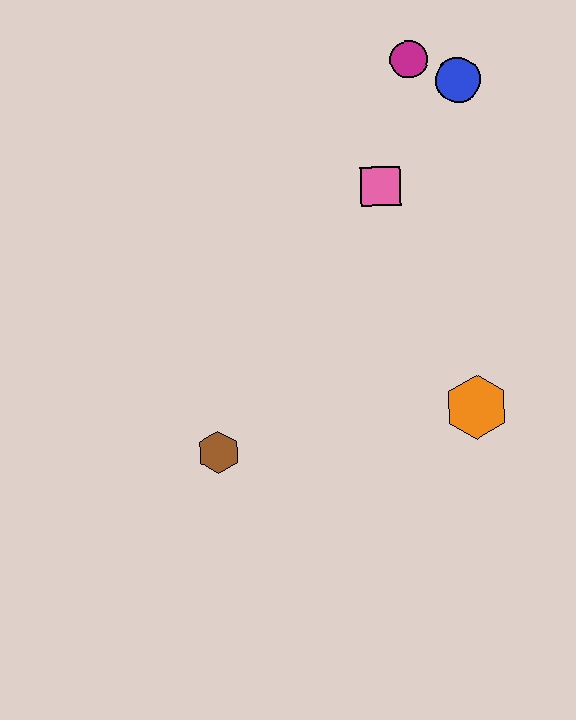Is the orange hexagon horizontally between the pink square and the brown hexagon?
No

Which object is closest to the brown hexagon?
The orange hexagon is closest to the brown hexagon.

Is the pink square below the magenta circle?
Yes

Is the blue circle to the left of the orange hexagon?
Yes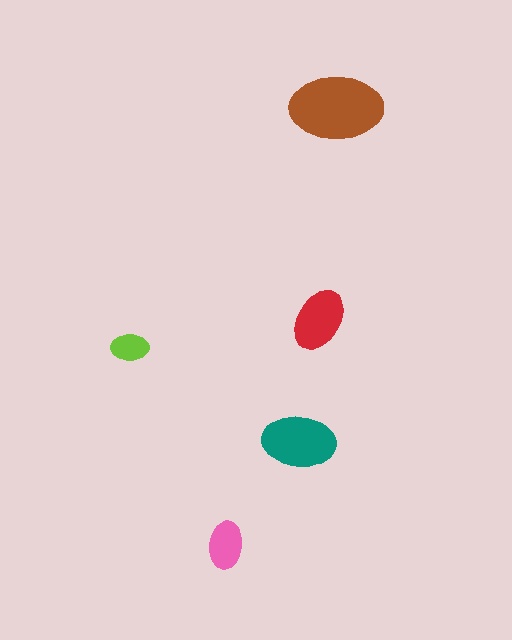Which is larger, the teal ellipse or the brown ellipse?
The brown one.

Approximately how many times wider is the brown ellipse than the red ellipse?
About 1.5 times wider.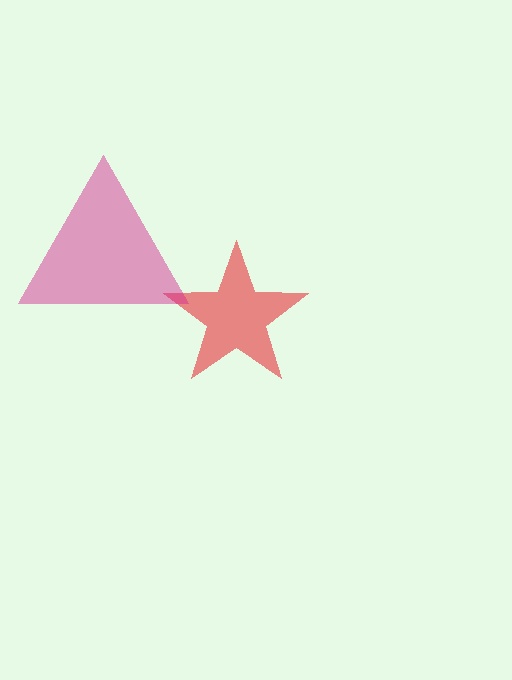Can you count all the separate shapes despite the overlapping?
Yes, there are 2 separate shapes.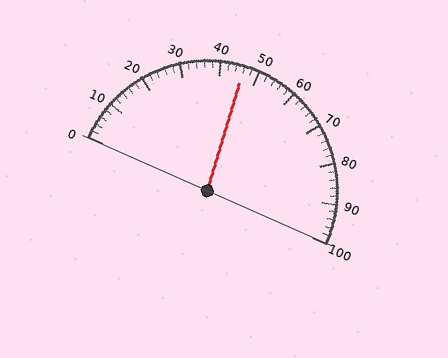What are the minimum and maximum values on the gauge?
The gauge ranges from 0 to 100.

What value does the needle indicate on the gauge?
The needle indicates approximately 46.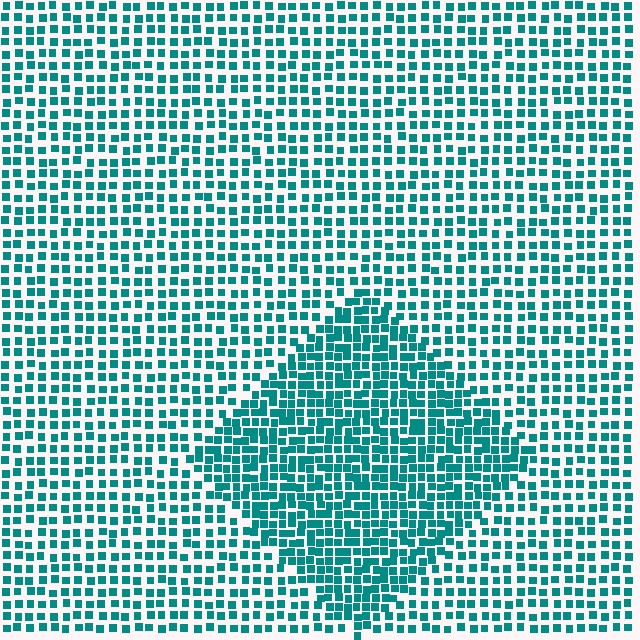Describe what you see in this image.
The image contains small teal elements arranged at two different densities. A diamond-shaped region is visible where the elements are more densely packed than the surrounding area.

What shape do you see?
I see a diamond.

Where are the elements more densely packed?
The elements are more densely packed inside the diamond boundary.